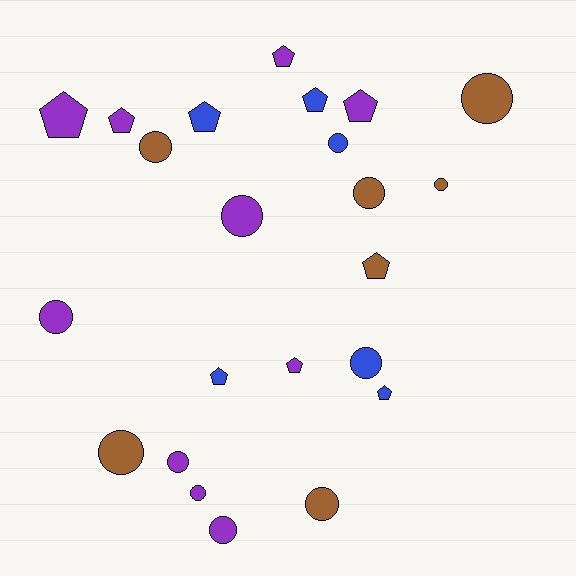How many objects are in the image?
There are 23 objects.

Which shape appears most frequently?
Circle, with 13 objects.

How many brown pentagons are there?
There is 1 brown pentagon.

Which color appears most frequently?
Purple, with 10 objects.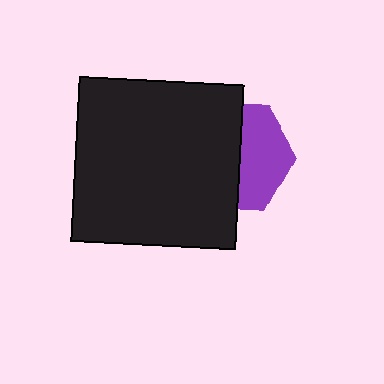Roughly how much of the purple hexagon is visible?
A small part of it is visible (roughly 44%).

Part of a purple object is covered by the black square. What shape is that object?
It is a hexagon.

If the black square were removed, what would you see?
You would see the complete purple hexagon.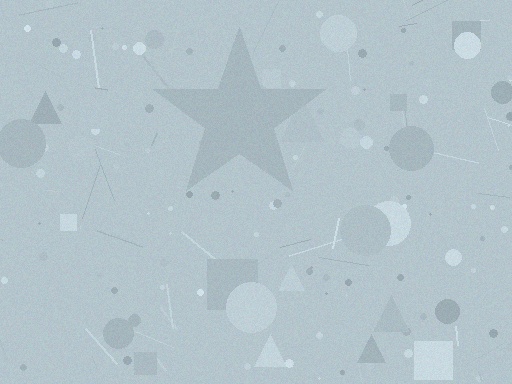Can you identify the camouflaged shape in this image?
The camouflaged shape is a star.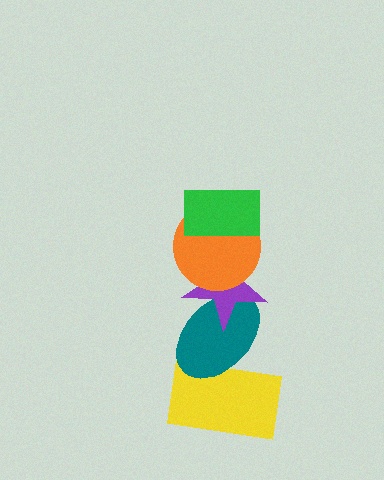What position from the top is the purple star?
The purple star is 3rd from the top.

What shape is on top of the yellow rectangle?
The teal ellipse is on top of the yellow rectangle.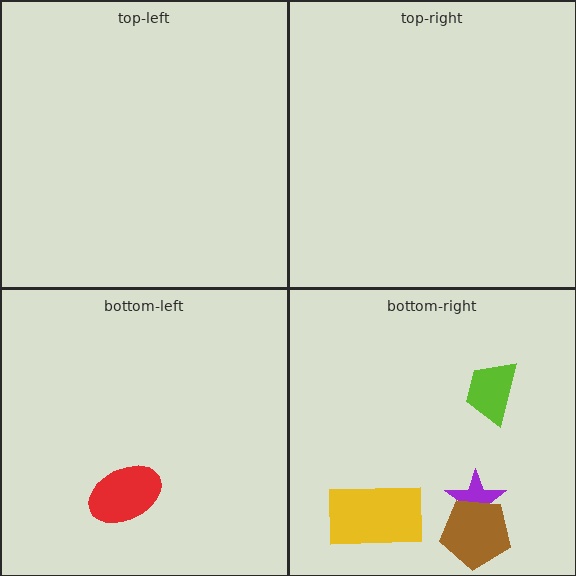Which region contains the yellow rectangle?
The bottom-right region.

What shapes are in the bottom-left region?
The red ellipse.